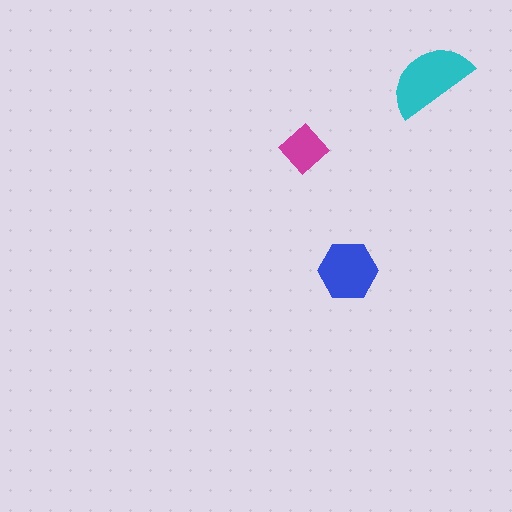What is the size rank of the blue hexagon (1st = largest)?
2nd.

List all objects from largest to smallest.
The cyan semicircle, the blue hexagon, the magenta diamond.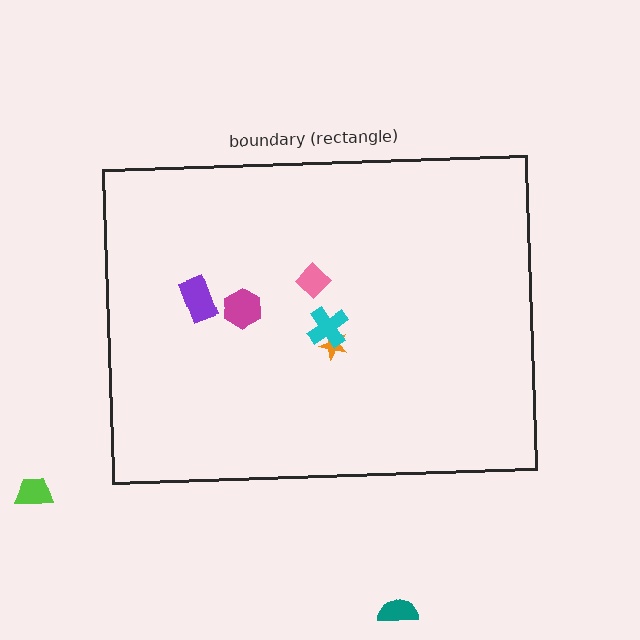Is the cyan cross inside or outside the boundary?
Inside.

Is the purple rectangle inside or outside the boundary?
Inside.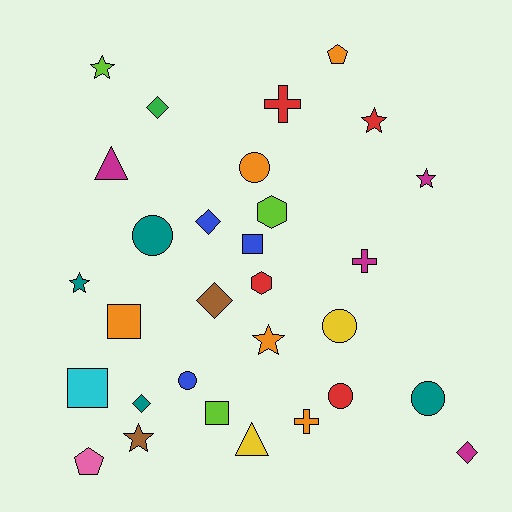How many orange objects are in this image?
There are 5 orange objects.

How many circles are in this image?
There are 6 circles.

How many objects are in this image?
There are 30 objects.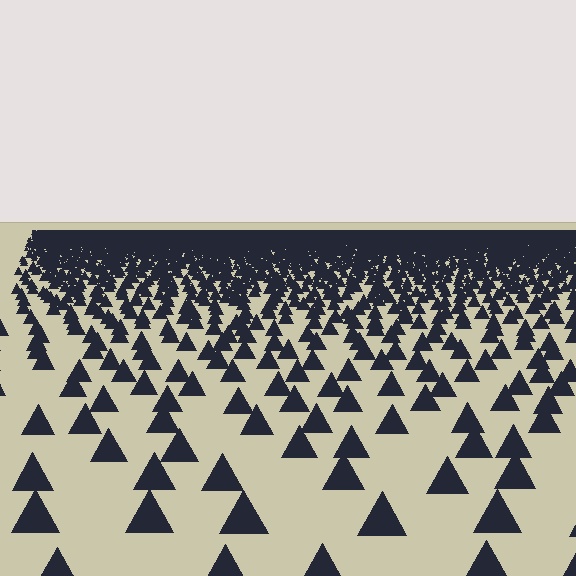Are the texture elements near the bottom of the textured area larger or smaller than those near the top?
Larger. Near the bottom, elements are closer to the viewer and appear at a bigger on-screen size.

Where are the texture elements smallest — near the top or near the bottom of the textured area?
Near the top.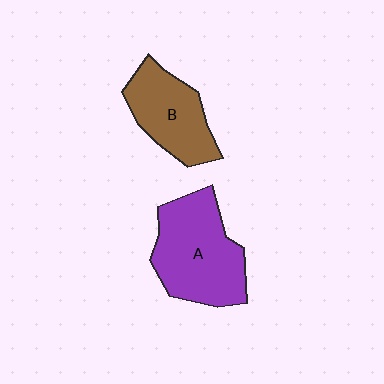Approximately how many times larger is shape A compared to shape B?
Approximately 1.4 times.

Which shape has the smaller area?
Shape B (brown).